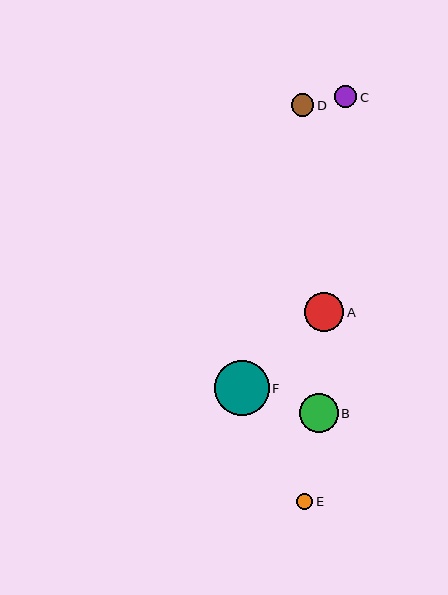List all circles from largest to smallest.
From largest to smallest: F, A, B, D, C, E.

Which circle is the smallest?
Circle E is the smallest with a size of approximately 17 pixels.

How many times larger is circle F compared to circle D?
Circle F is approximately 2.4 times the size of circle D.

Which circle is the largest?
Circle F is the largest with a size of approximately 55 pixels.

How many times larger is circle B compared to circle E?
Circle B is approximately 2.3 times the size of circle E.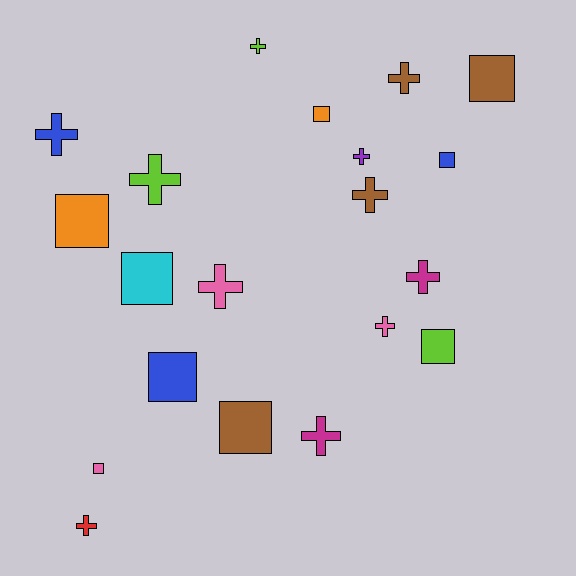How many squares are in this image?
There are 9 squares.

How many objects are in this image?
There are 20 objects.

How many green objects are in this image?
There are no green objects.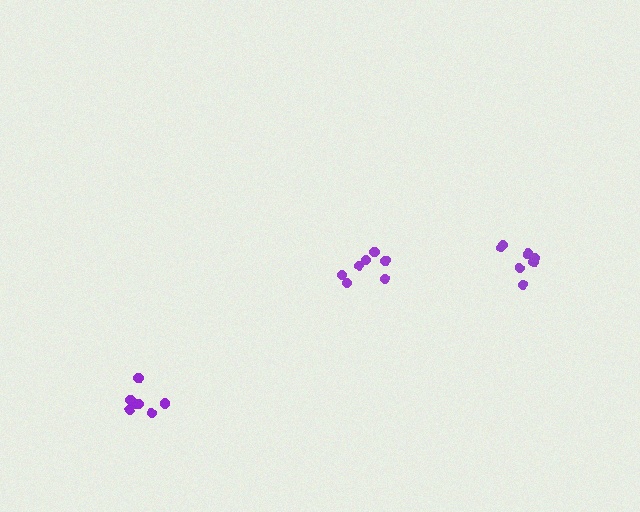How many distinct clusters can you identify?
There are 3 distinct clusters.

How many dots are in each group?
Group 1: 7 dots, Group 2: 7 dots, Group 3: 7 dots (21 total).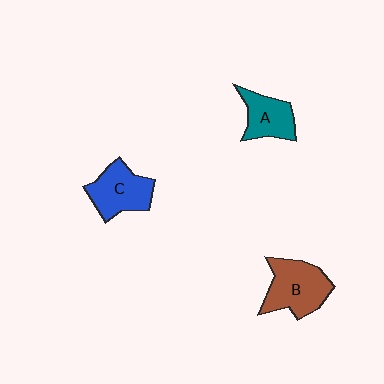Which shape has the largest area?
Shape B (brown).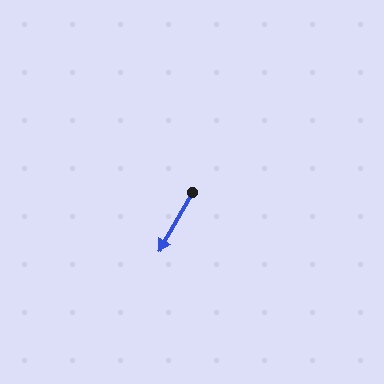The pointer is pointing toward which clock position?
Roughly 7 o'clock.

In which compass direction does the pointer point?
Southwest.